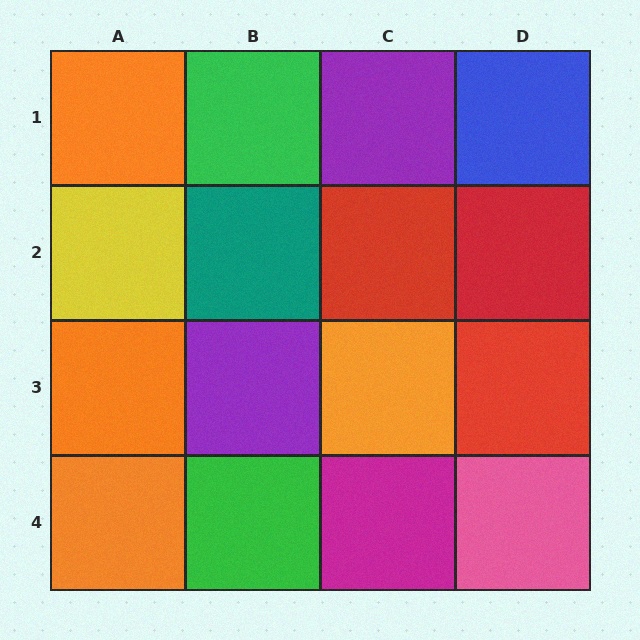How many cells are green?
2 cells are green.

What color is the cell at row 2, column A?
Yellow.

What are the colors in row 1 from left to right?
Orange, green, purple, blue.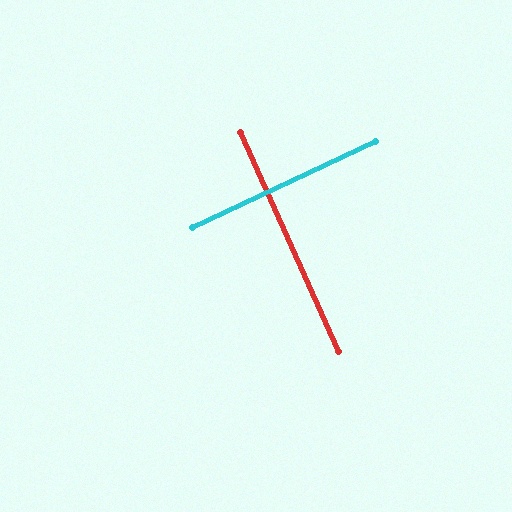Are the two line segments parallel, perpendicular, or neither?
Perpendicular — they meet at approximately 89°.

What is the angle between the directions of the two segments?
Approximately 89 degrees.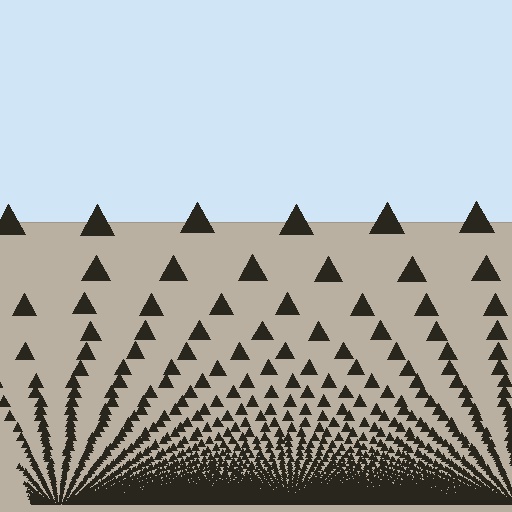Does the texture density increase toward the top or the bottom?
Density increases toward the bottom.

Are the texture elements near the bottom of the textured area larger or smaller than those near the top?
Smaller. The gradient is inverted — elements near the bottom are smaller and denser.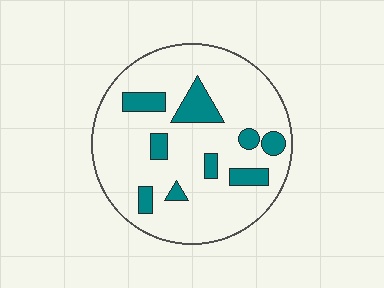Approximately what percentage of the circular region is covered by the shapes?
Approximately 15%.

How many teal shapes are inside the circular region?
9.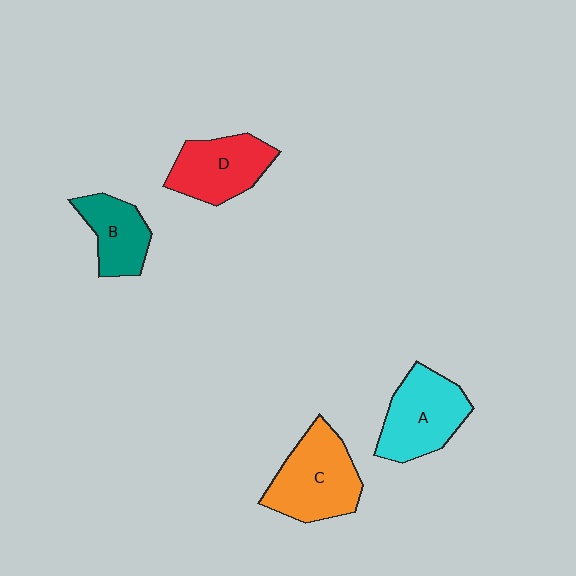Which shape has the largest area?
Shape C (orange).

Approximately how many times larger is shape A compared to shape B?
Approximately 1.4 times.